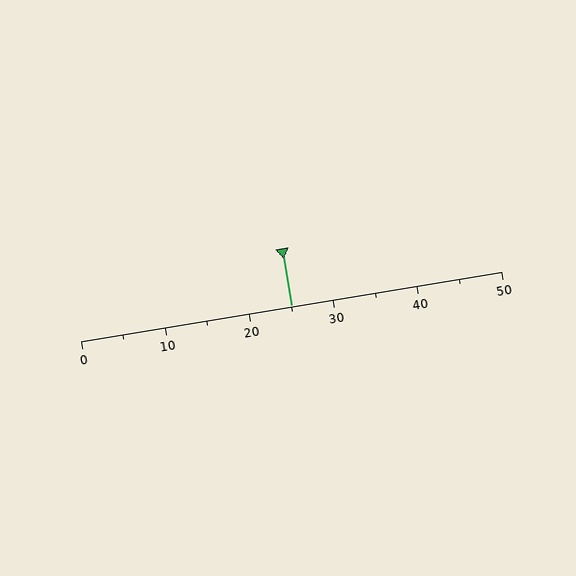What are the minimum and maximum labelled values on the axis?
The axis runs from 0 to 50.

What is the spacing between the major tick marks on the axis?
The major ticks are spaced 10 apart.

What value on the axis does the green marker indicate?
The marker indicates approximately 25.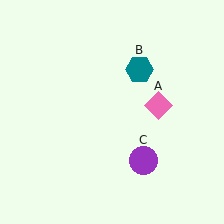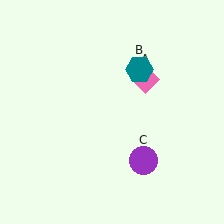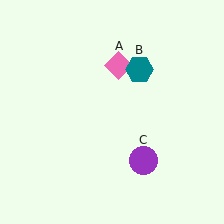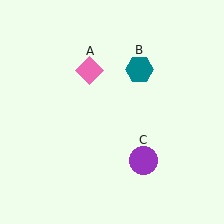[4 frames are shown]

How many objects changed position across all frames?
1 object changed position: pink diamond (object A).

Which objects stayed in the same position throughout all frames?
Teal hexagon (object B) and purple circle (object C) remained stationary.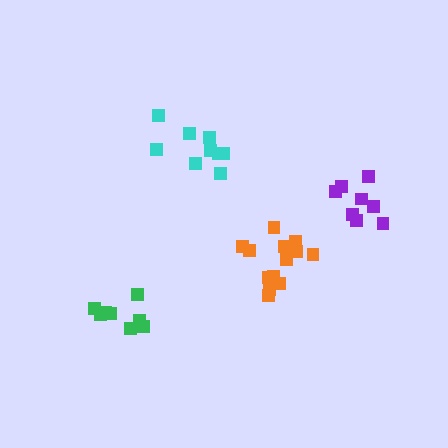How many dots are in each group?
Group 1: 9 dots, Group 2: 8 dots, Group 3: 8 dots, Group 4: 13 dots (38 total).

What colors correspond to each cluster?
The clusters are colored: cyan, green, purple, orange.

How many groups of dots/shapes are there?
There are 4 groups.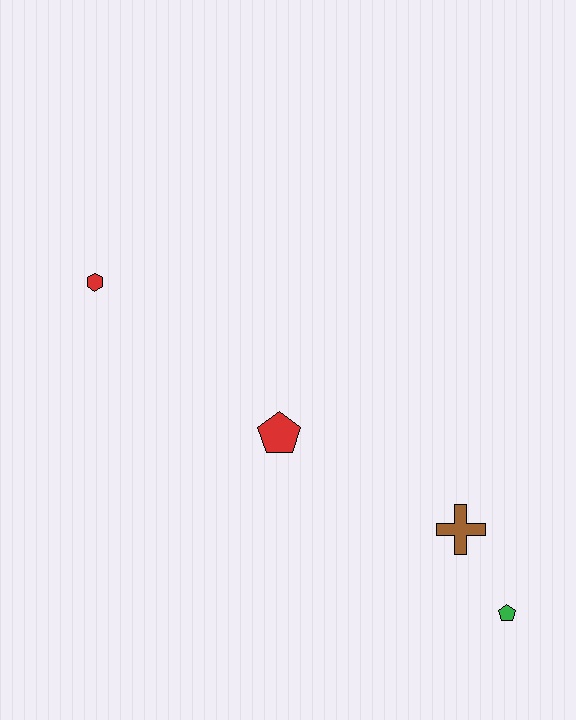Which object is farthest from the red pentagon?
The green pentagon is farthest from the red pentagon.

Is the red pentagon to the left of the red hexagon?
No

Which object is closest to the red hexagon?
The red pentagon is closest to the red hexagon.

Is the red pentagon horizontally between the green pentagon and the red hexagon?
Yes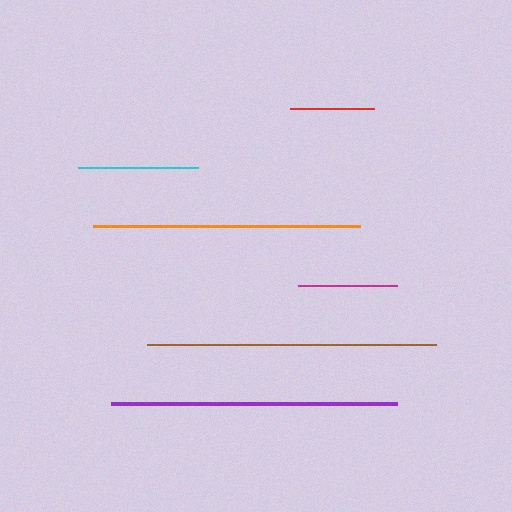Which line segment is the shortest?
The red line is the shortest at approximately 84 pixels.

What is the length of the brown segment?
The brown segment is approximately 289 pixels long.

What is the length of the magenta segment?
The magenta segment is approximately 99 pixels long.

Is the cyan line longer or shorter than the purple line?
The purple line is longer than the cyan line.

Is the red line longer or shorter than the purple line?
The purple line is longer than the red line.